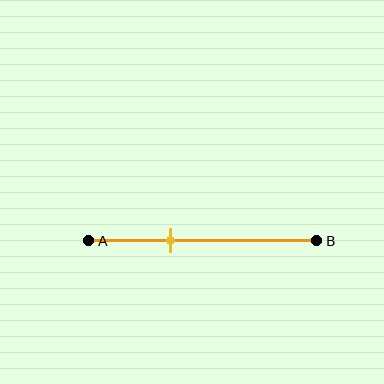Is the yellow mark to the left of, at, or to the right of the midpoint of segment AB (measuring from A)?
The yellow mark is to the left of the midpoint of segment AB.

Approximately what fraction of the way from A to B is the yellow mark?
The yellow mark is approximately 35% of the way from A to B.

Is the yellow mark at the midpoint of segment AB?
No, the mark is at about 35% from A, not at the 50% midpoint.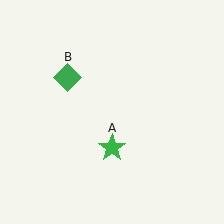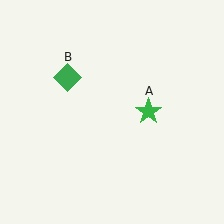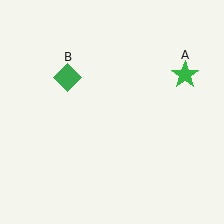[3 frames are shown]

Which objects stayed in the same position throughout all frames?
Green diamond (object B) remained stationary.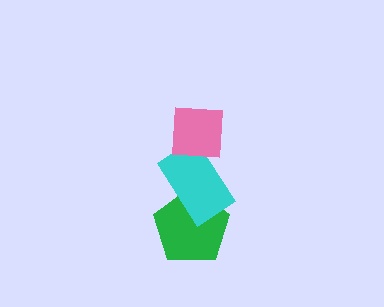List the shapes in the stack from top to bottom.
From top to bottom: the pink square, the cyan rectangle, the green pentagon.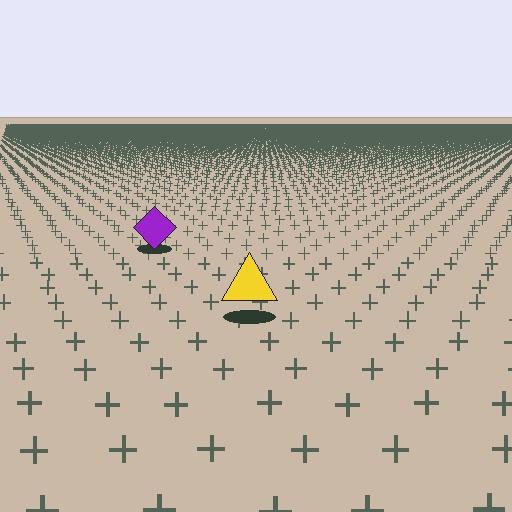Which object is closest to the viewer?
The yellow triangle is closest. The texture marks near it are larger and more spread out.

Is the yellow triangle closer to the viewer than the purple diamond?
Yes. The yellow triangle is closer — you can tell from the texture gradient: the ground texture is coarser near it.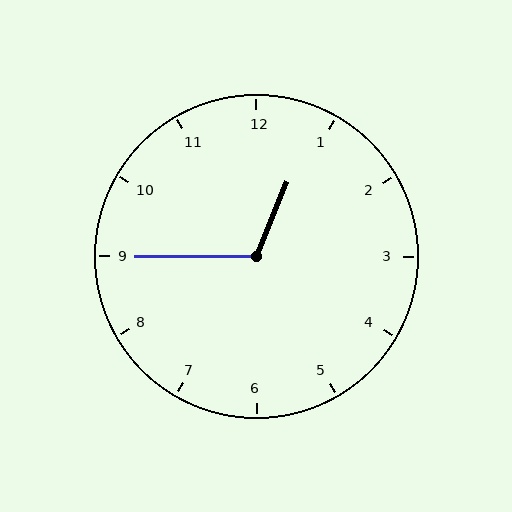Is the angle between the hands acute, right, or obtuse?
It is obtuse.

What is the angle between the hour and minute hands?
Approximately 112 degrees.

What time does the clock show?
12:45.